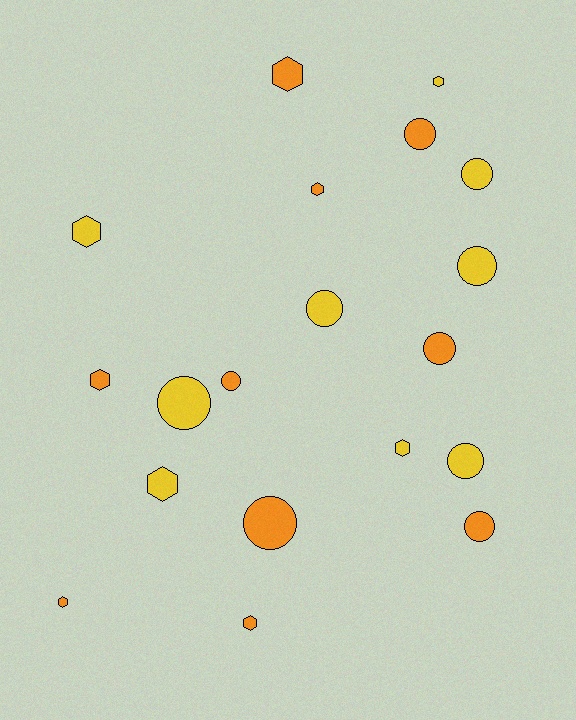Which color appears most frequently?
Orange, with 10 objects.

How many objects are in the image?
There are 19 objects.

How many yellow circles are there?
There are 5 yellow circles.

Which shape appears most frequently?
Circle, with 10 objects.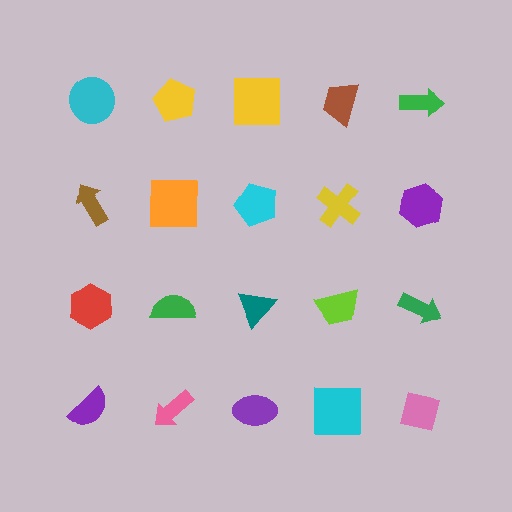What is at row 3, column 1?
A red hexagon.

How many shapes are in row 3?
5 shapes.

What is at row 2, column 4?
A yellow cross.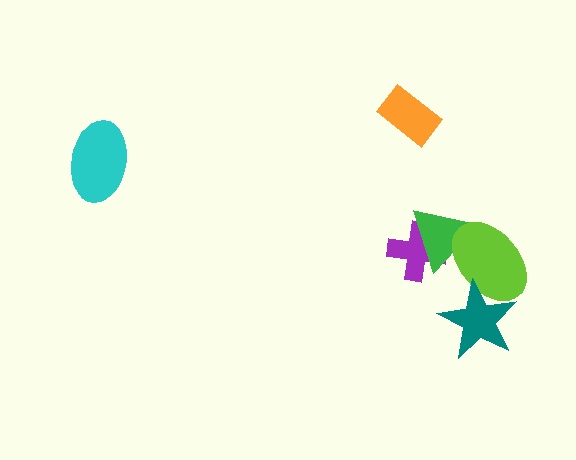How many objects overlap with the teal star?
1 object overlaps with the teal star.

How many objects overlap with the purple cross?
1 object overlaps with the purple cross.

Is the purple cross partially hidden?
Yes, it is partially covered by another shape.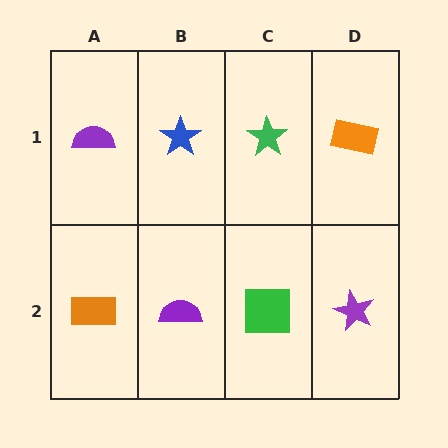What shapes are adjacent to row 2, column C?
A green star (row 1, column C), a purple semicircle (row 2, column B), a purple star (row 2, column D).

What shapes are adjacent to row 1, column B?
A purple semicircle (row 2, column B), a purple semicircle (row 1, column A), a green star (row 1, column C).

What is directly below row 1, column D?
A purple star.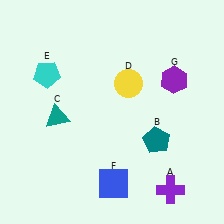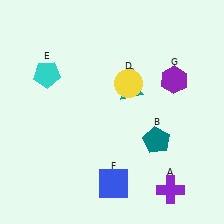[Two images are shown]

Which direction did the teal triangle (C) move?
The teal triangle (C) moved right.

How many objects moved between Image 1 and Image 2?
1 object moved between the two images.